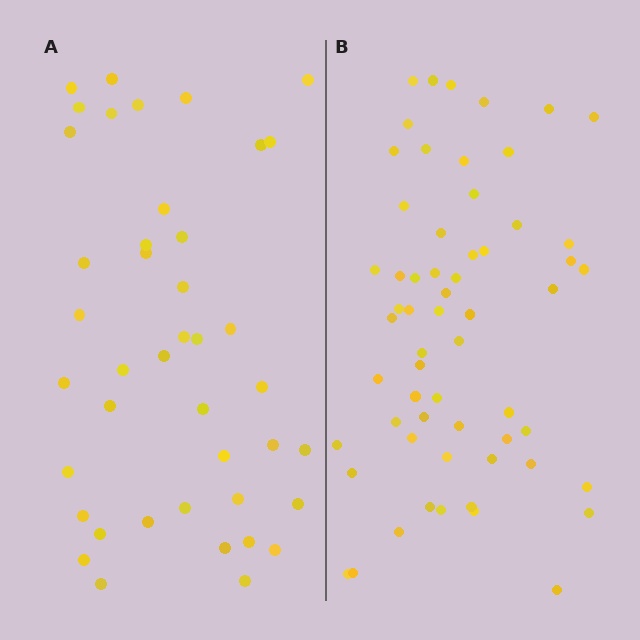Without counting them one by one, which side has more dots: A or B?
Region B (the right region) has more dots.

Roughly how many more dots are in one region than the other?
Region B has approximately 20 more dots than region A.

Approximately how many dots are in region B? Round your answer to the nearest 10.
About 60 dots.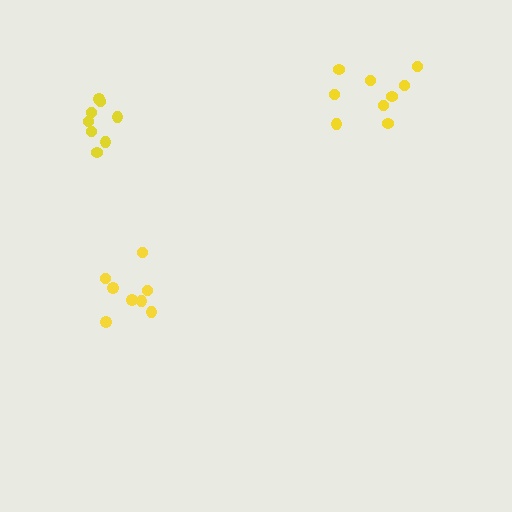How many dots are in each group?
Group 1: 9 dots, Group 2: 8 dots, Group 3: 8 dots (25 total).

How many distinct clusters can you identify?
There are 3 distinct clusters.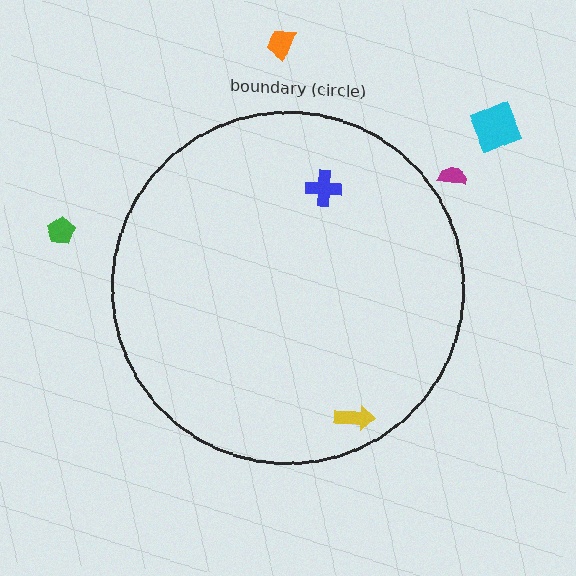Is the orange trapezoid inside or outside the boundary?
Outside.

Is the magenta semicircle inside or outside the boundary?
Outside.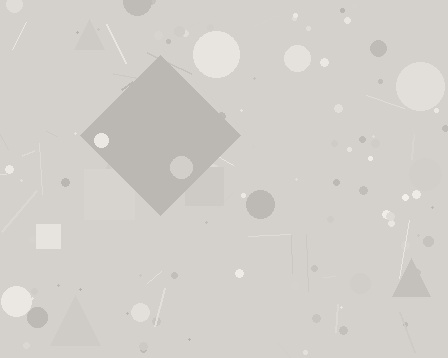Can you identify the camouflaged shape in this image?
The camouflaged shape is a diamond.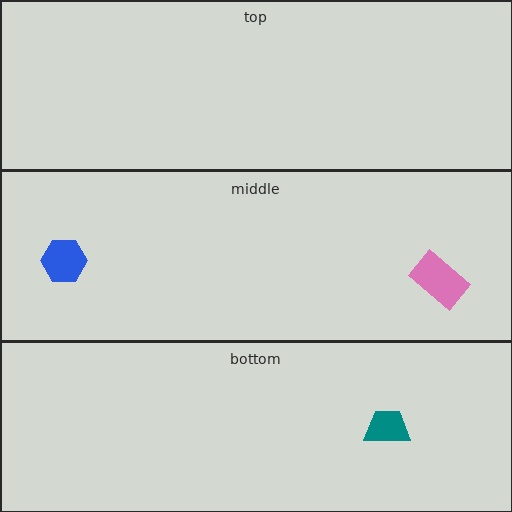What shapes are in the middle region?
The blue hexagon, the pink rectangle.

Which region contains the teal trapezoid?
The bottom region.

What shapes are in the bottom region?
The teal trapezoid.